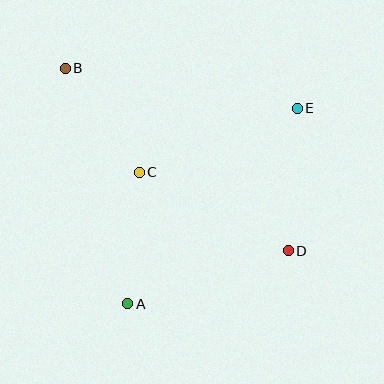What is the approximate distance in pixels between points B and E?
The distance between B and E is approximately 235 pixels.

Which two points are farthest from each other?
Points B and D are farthest from each other.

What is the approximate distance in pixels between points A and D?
The distance between A and D is approximately 169 pixels.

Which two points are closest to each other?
Points B and C are closest to each other.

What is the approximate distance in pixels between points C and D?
The distance between C and D is approximately 169 pixels.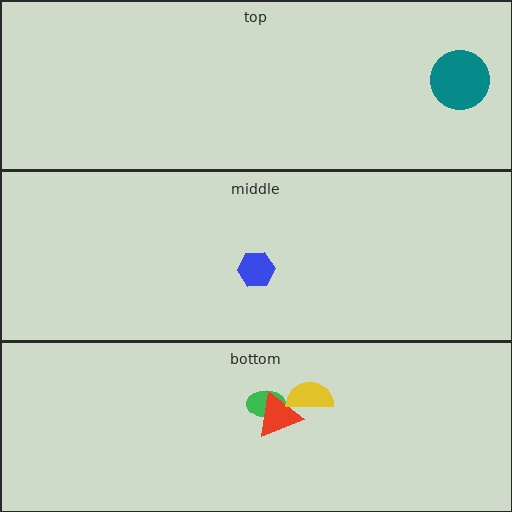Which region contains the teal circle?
The top region.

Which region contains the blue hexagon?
The middle region.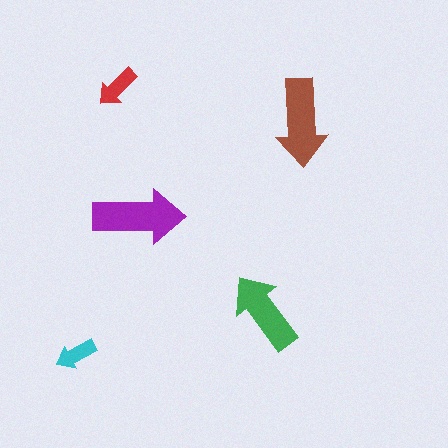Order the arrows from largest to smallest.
the purple one, the brown one, the green one, the red one, the cyan one.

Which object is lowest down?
The cyan arrow is bottommost.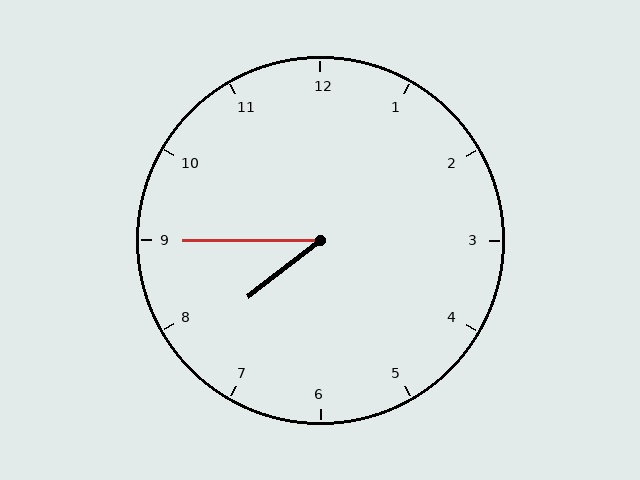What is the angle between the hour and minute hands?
Approximately 38 degrees.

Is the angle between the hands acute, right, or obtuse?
It is acute.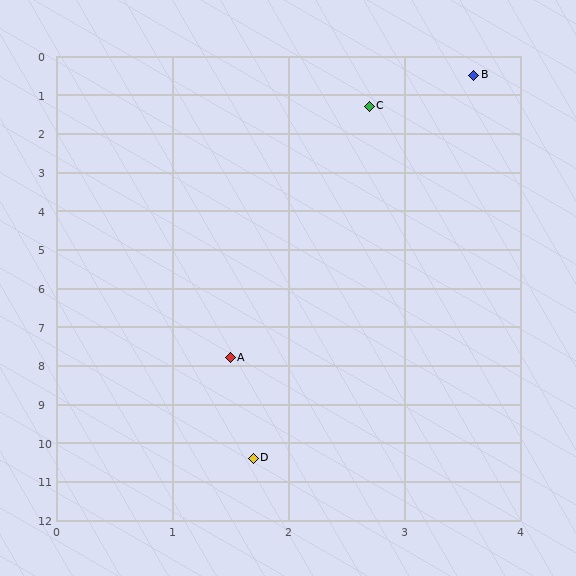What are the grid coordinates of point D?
Point D is at approximately (1.7, 10.4).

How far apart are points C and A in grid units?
Points C and A are about 6.6 grid units apart.